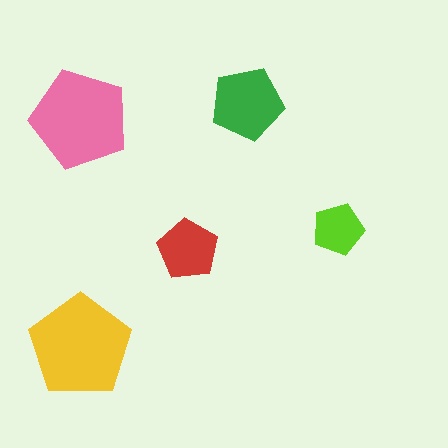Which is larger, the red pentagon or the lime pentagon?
The red one.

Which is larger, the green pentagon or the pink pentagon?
The pink one.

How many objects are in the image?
There are 5 objects in the image.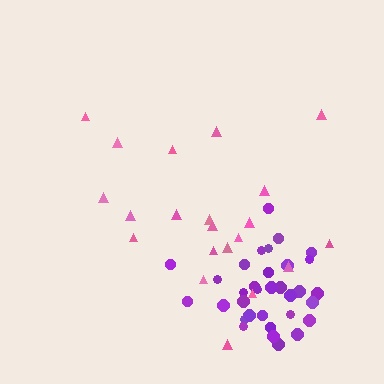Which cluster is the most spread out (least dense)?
Pink.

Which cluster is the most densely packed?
Purple.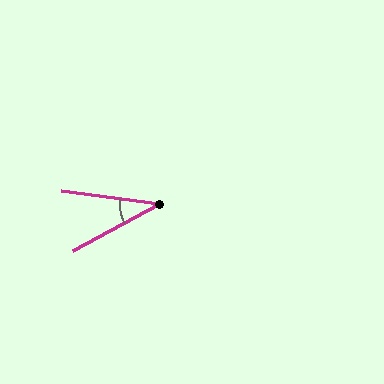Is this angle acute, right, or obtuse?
It is acute.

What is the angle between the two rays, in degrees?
Approximately 36 degrees.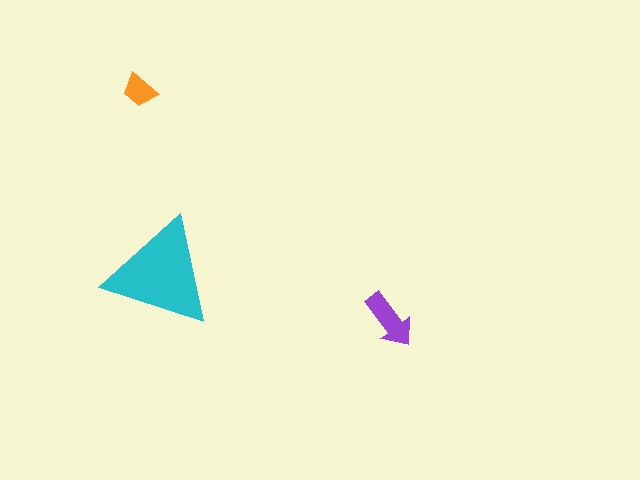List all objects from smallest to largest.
The orange trapezoid, the purple arrow, the cyan triangle.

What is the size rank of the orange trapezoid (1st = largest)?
3rd.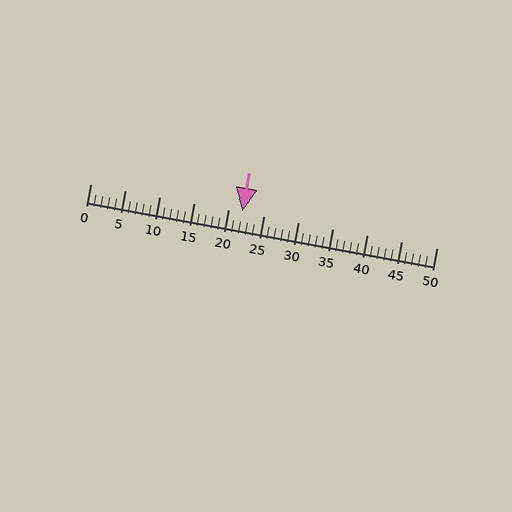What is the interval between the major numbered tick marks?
The major tick marks are spaced 5 units apart.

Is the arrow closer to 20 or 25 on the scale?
The arrow is closer to 20.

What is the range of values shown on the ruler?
The ruler shows values from 0 to 50.